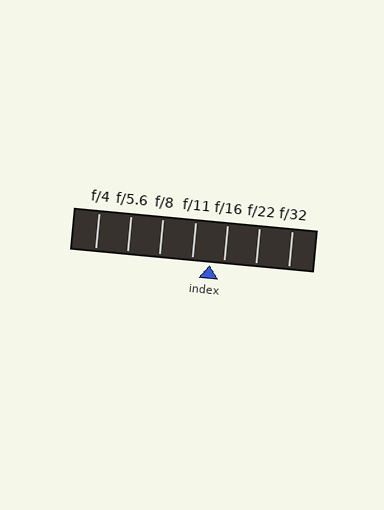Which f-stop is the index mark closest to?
The index mark is closest to f/16.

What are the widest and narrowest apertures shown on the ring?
The widest aperture shown is f/4 and the narrowest is f/32.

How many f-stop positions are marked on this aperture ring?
There are 7 f-stop positions marked.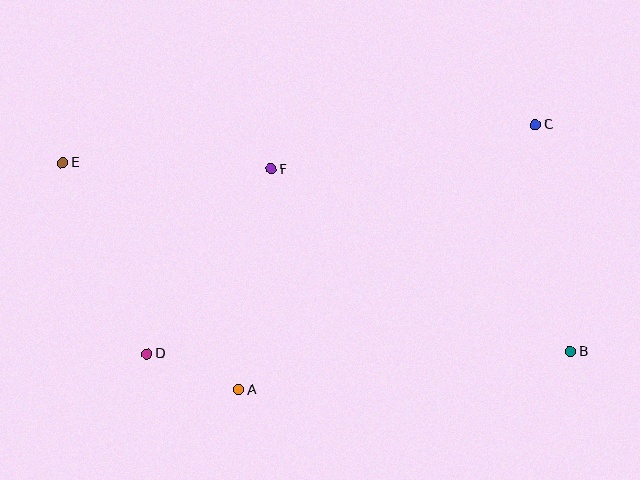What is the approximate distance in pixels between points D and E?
The distance between D and E is approximately 209 pixels.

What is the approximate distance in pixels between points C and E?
The distance between C and E is approximately 474 pixels.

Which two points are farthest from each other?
Points B and E are farthest from each other.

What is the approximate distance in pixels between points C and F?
The distance between C and F is approximately 268 pixels.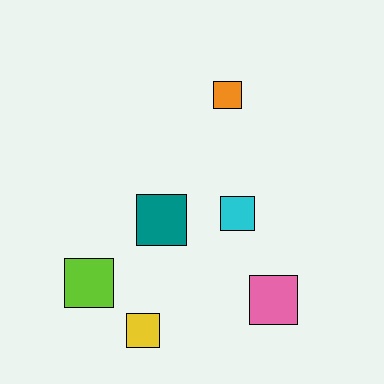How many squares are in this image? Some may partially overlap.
There are 6 squares.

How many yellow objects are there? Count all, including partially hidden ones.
There is 1 yellow object.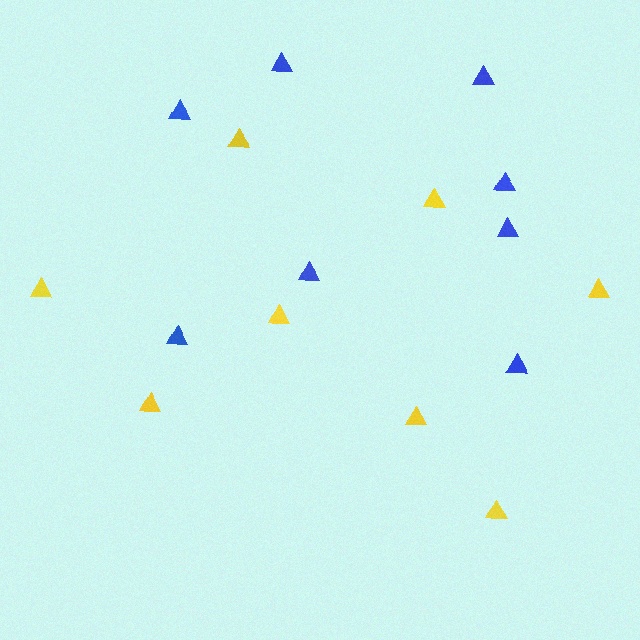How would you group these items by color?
There are 2 groups: one group of blue triangles (8) and one group of yellow triangles (8).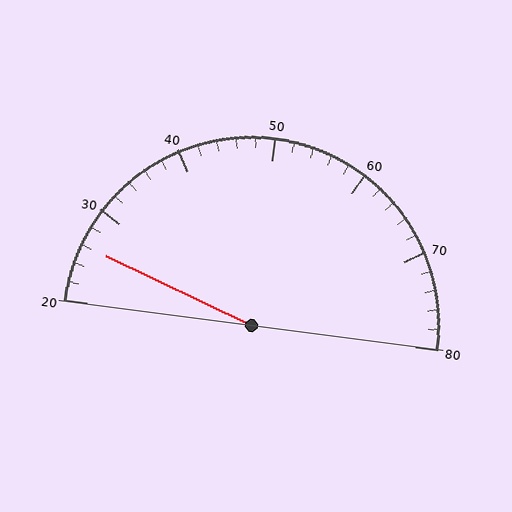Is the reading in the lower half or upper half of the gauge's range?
The reading is in the lower half of the range (20 to 80).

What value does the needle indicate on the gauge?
The needle indicates approximately 26.